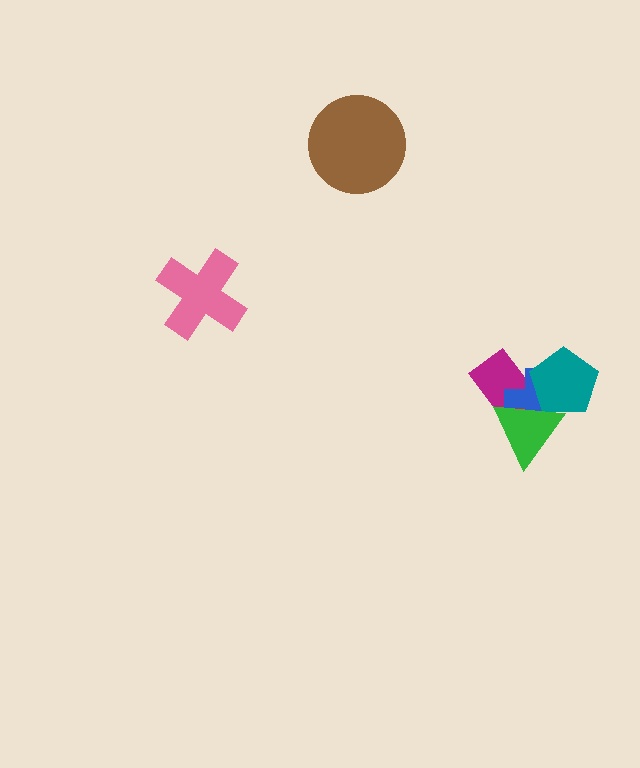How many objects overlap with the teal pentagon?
3 objects overlap with the teal pentagon.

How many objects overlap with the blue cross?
3 objects overlap with the blue cross.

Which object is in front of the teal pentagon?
The green triangle is in front of the teal pentagon.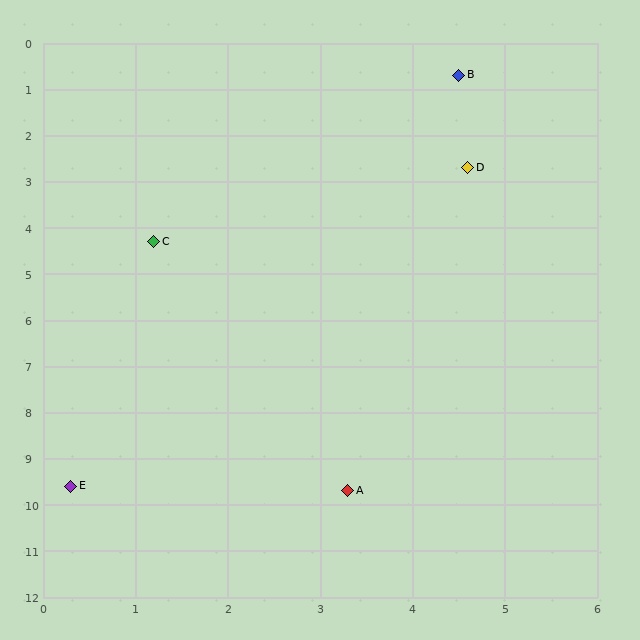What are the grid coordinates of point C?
Point C is at approximately (1.2, 4.3).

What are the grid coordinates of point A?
Point A is at approximately (3.3, 9.7).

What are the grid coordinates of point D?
Point D is at approximately (4.6, 2.7).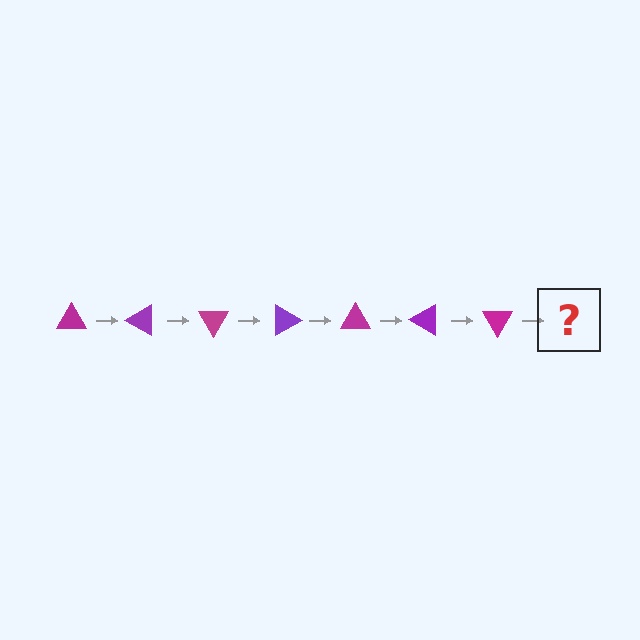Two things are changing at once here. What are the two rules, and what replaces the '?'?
The two rules are that it rotates 30 degrees each step and the color cycles through magenta and purple. The '?' should be a purple triangle, rotated 210 degrees from the start.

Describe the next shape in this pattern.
It should be a purple triangle, rotated 210 degrees from the start.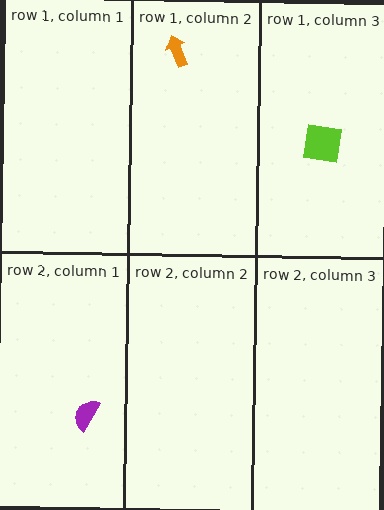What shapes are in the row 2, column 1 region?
The purple semicircle.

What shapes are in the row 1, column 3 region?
The lime square.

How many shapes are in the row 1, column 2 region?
1.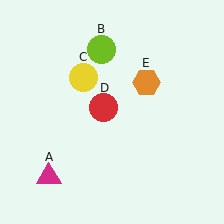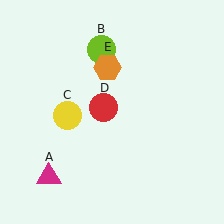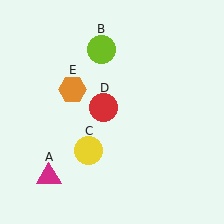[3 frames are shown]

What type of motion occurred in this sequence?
The yellow circle (object C), orange hexagon (object E) rotated counterclockwise around the center of the scene.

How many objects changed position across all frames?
2 objects changed position: yellow circle (object C), orange hexagon (object E).